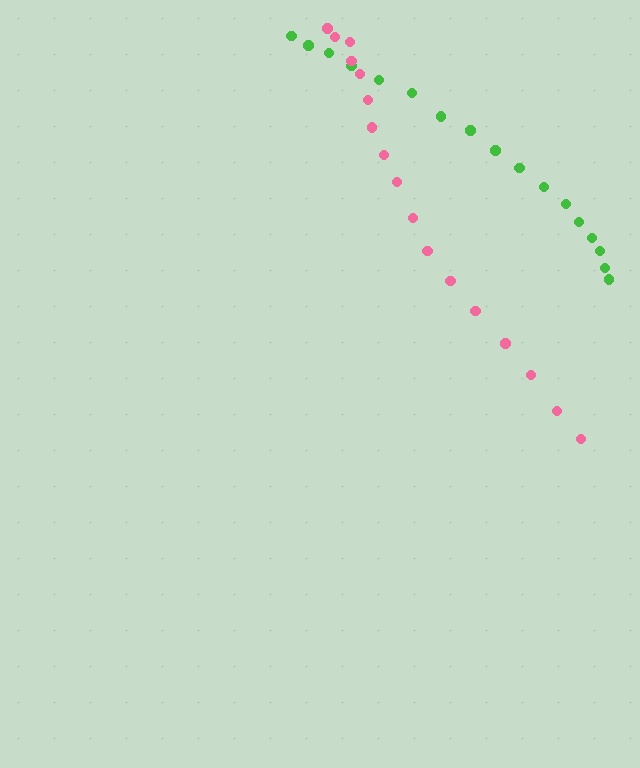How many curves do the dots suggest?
There are 2 distinct paths.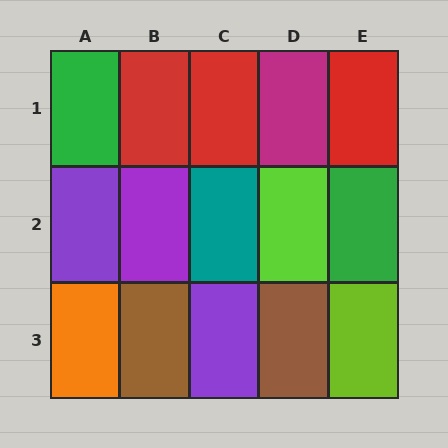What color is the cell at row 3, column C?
Purple.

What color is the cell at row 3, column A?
Orange.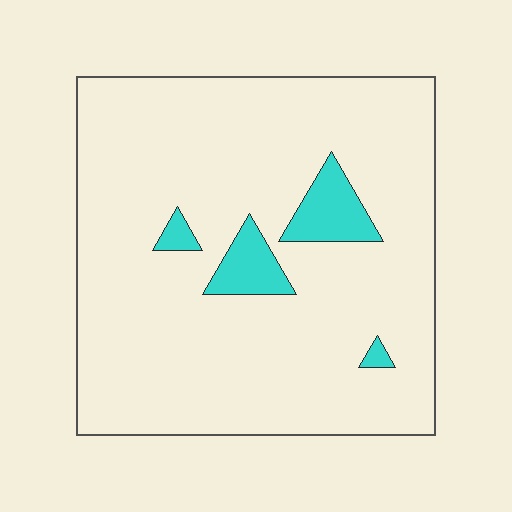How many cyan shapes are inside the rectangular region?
4.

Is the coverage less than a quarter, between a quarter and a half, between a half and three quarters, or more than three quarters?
Less than a quarter.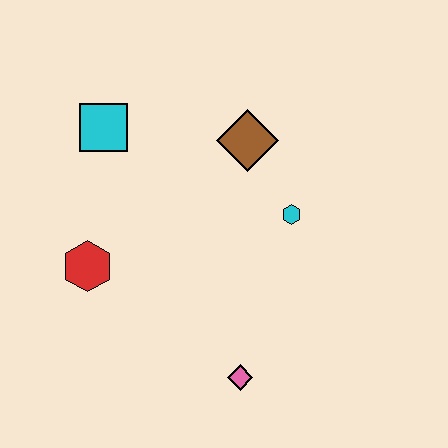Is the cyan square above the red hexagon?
Yes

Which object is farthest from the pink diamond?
The cyan square is farthest from the pink diamond.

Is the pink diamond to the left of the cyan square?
No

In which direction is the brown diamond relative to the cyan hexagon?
The brown diamond is above the cyan hexagon.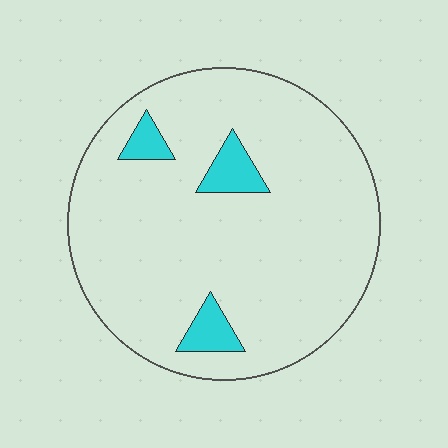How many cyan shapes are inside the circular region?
3.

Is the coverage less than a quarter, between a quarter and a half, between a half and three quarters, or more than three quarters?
Less than a quarter.